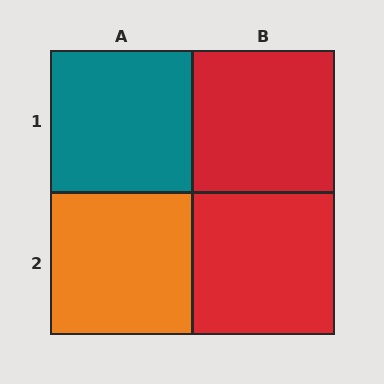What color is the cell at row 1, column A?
Teal.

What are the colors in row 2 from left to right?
Orange, red.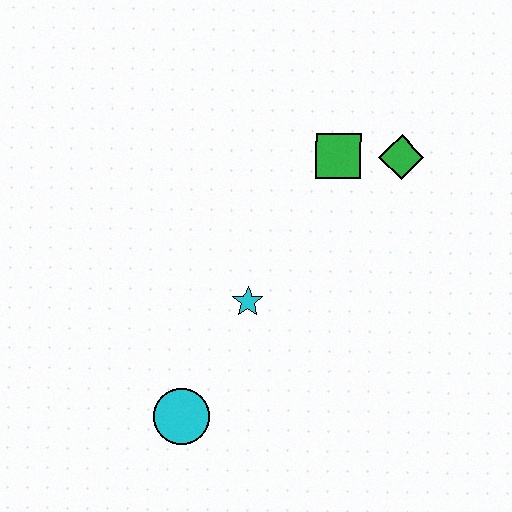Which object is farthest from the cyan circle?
The green diamond is farthest from the cyan circle.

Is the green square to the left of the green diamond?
Yes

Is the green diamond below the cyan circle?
No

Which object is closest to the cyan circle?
The cyan star is closest to the cyan circle.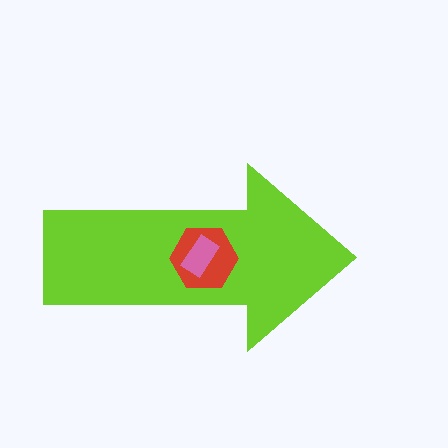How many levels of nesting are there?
3.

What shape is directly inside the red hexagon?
The pink rectangle.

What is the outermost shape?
The lime arrow.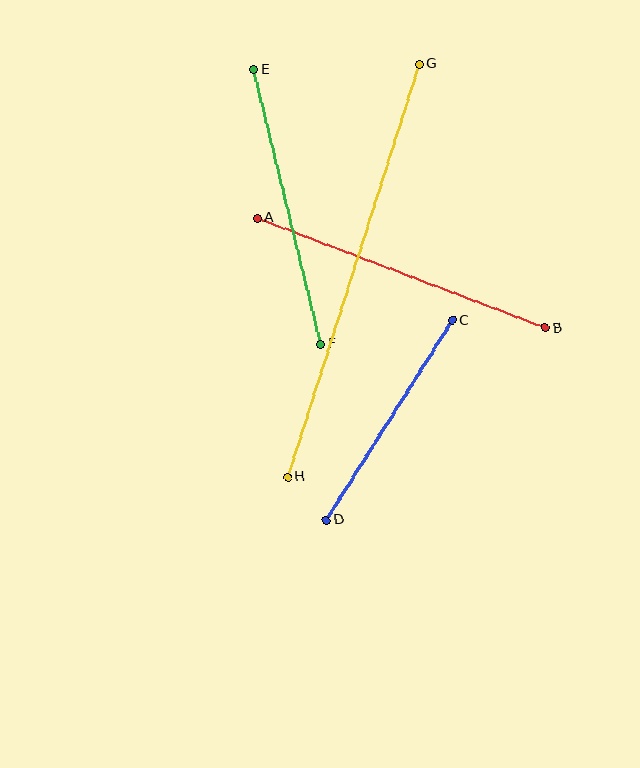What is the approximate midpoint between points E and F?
The midpoint is at approximately (287, 207) pixels.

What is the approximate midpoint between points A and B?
The midpoint is at approximately (401, 273) pixels.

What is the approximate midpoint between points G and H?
The midpoint is at approximately (353, 270) pixels.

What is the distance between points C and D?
The distance is approximately 236 pixels.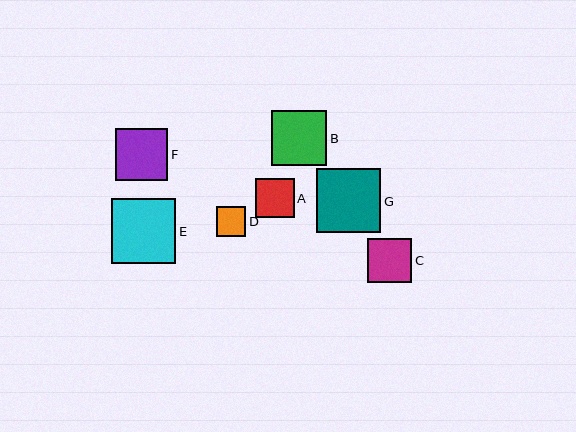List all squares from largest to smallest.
From largest to smallest: E, G, B, F, C, A, D.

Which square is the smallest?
Square D is the smallest with a size of approximately 30 pixels.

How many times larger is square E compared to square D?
Square E is approximately 2.2 times the size of square D.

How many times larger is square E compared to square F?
Square E is approximately 1.2 times the size of square F.